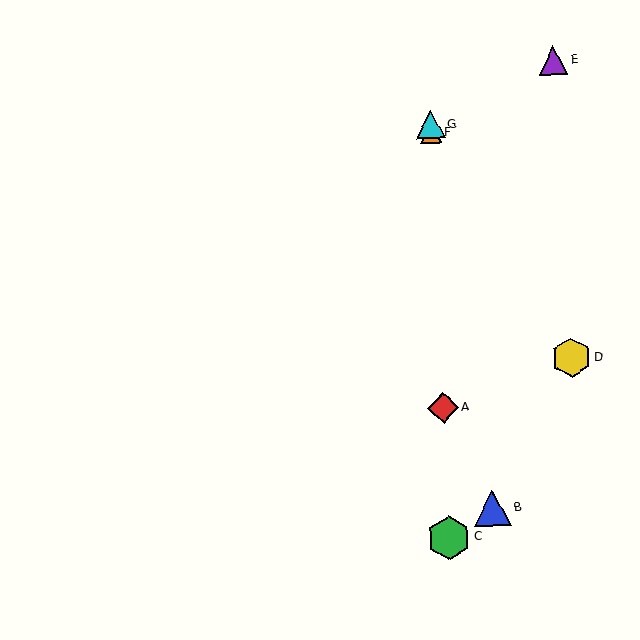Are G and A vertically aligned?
Yes, both are at x≈430.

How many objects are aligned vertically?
4 objects (A, C, F, G) are aligned vertically.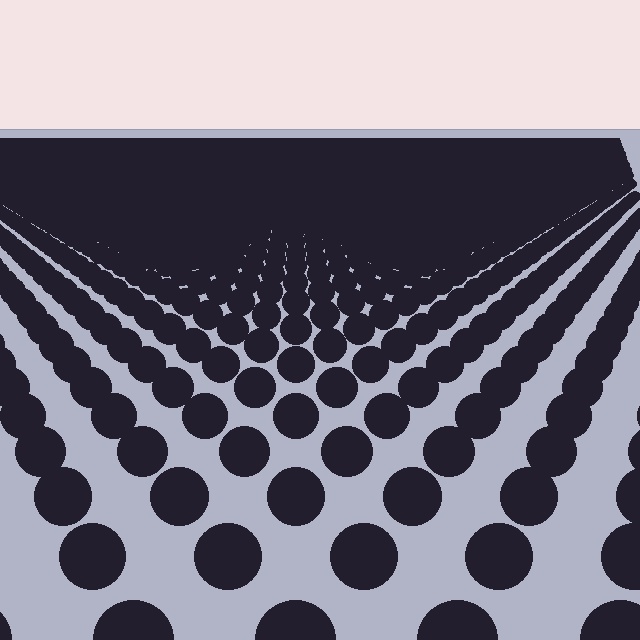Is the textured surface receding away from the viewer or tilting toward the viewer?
The surface is receding away from the viewer. Texture elements get smaller and denser toward the top.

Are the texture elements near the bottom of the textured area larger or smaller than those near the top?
Larger. Near the bottom, elements are closer to the viewer and appear at a bigger on-screen size.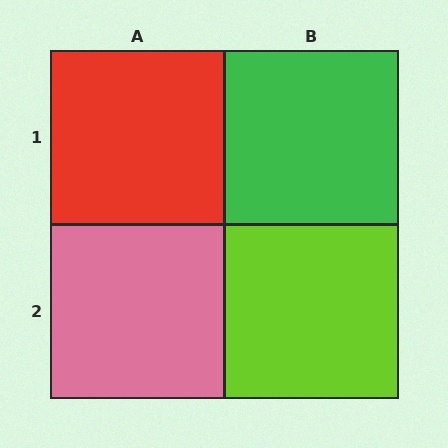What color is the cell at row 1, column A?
Red.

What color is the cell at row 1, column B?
Green.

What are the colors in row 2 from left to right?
Pink, lime.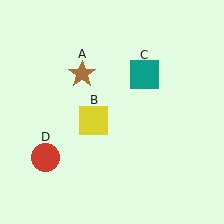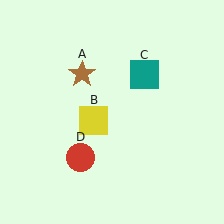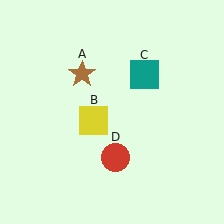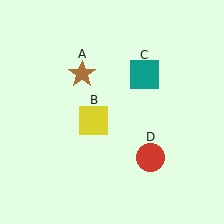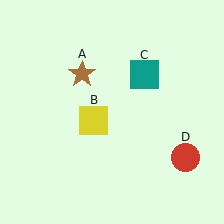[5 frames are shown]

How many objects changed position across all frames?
1 object changed position: red circle (object D).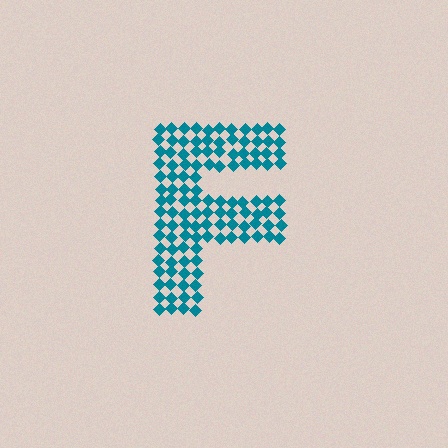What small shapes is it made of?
It is made of small diamonds.